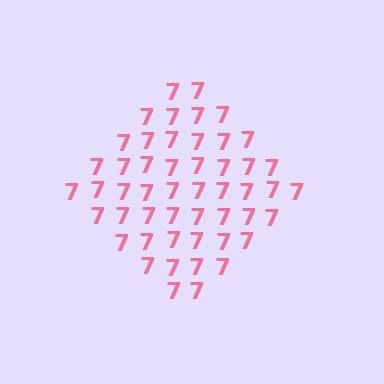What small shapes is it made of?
It is made of small digit 7's.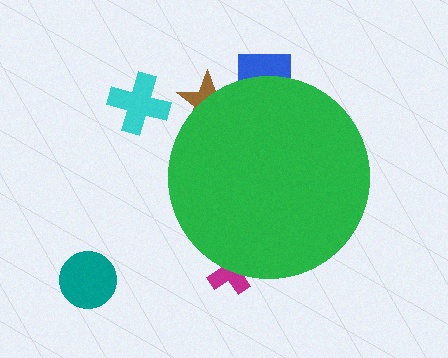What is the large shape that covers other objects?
A green circle.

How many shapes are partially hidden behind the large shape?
3 shapes are partially hidden.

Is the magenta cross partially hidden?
Yes, the magenta cross is partially hidden behind the green circle.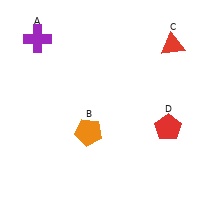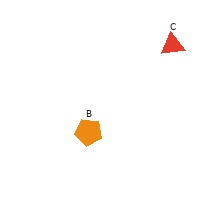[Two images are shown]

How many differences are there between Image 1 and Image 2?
There are 2 differences between the two images.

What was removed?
The purple cross (A), the red pentagon (D) were removed in Image 2.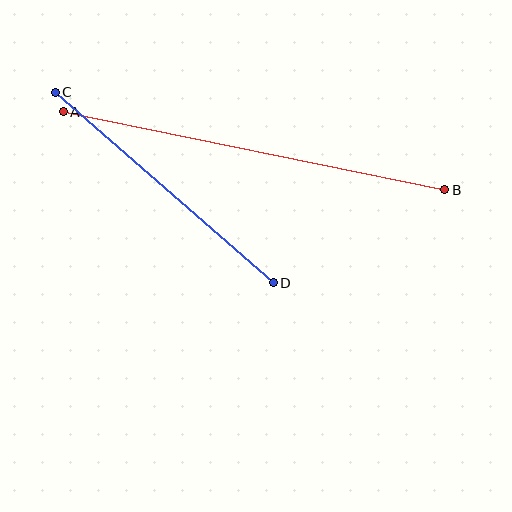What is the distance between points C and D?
The distance is approximately 289 pixels.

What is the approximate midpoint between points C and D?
The midpoint is at approximately (164, 187) pixels.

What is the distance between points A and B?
The distance is approximately 389 pixels.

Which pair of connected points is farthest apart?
Points A and B are farthest apart.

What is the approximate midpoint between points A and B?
The midpoint is at approximately (254, 151) pixels.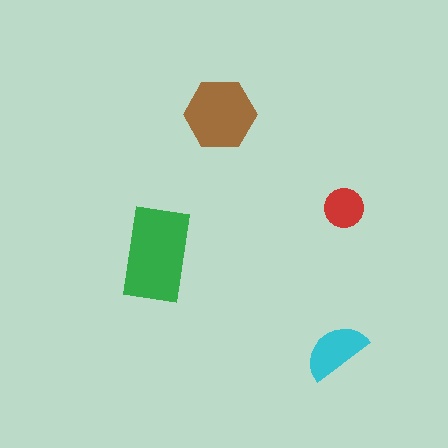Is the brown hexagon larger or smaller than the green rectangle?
Smaller.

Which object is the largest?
The green rectangle.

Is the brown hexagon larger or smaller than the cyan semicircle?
Larger.